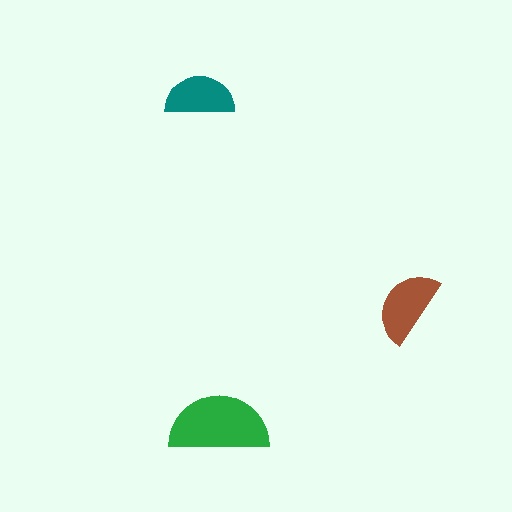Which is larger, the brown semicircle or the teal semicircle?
The brown one.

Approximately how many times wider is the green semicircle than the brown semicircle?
About 1.5 times wider.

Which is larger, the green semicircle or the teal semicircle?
The green one.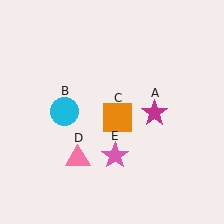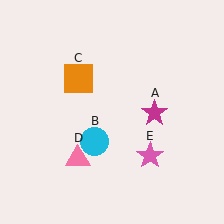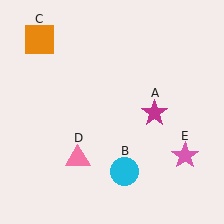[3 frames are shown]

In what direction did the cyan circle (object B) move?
The cyan circle (object B) moved down and to the right.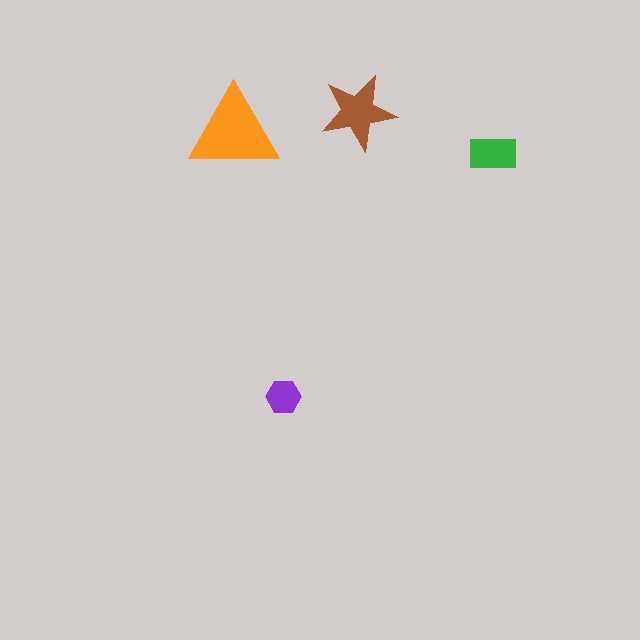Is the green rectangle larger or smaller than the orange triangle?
Smaller.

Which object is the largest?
The orange triangle.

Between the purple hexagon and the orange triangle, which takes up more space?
The orange triangle.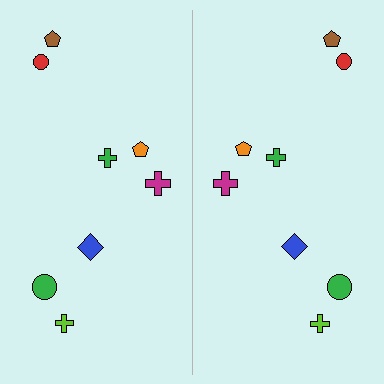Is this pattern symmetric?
Yes, this pattern has bilateral (reflection) symmetry.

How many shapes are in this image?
There are 16 shapes in this image.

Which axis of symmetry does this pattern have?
The pattern has a vertical axis of symmetry running through the center of the image.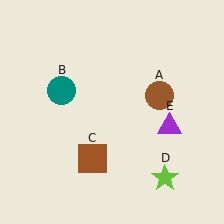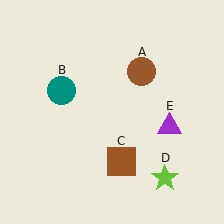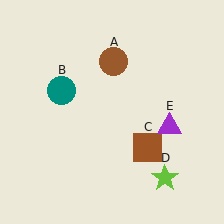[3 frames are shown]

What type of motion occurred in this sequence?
The brown circle (object A), brown square (object C) rotated counterclockwise around the center of the scene.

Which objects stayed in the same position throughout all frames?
Teal circle (object B) and lime star (object D) and purple triangle (object E) remained stationary.